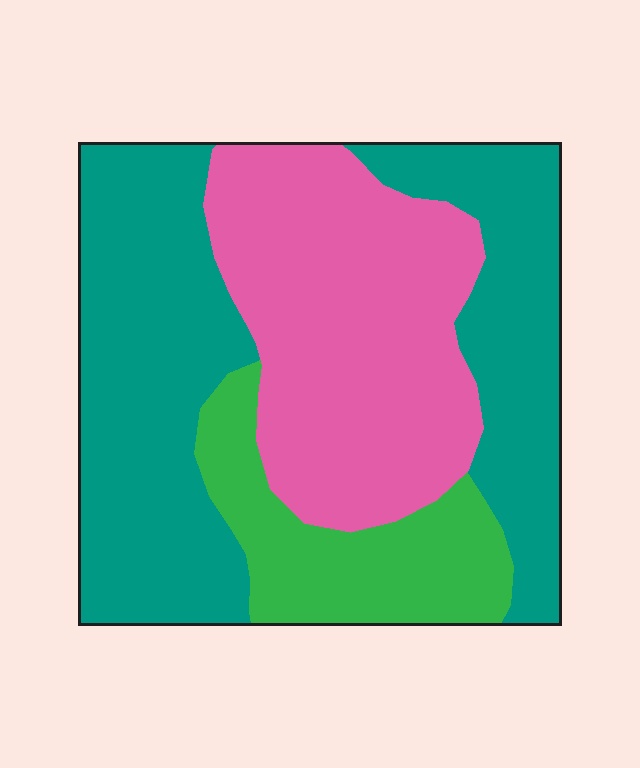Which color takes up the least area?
Green, at roughly 15%.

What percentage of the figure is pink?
Pink takes up about one third (1/3) of the figure.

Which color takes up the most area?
Teal, at roughly 50%.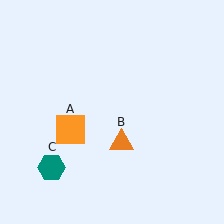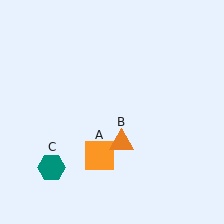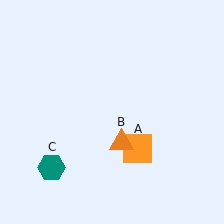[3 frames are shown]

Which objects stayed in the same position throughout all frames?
Orange triangle (object B) and teal hexagon (object C) remained stationary.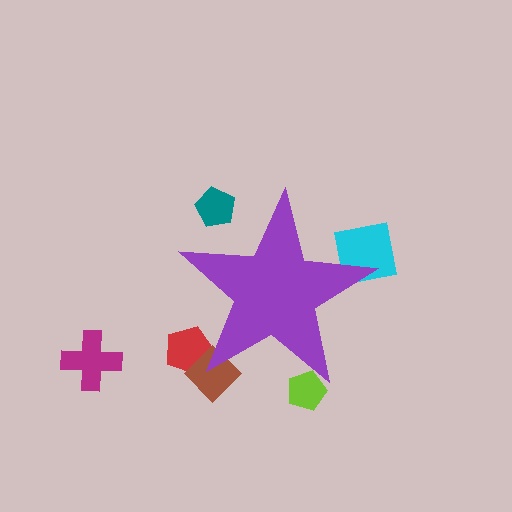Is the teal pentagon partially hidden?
Yes, the teal pentagon is partially hidden behind the purple star.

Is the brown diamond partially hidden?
Yes, the brown diamond is partially hidden behind the purple star.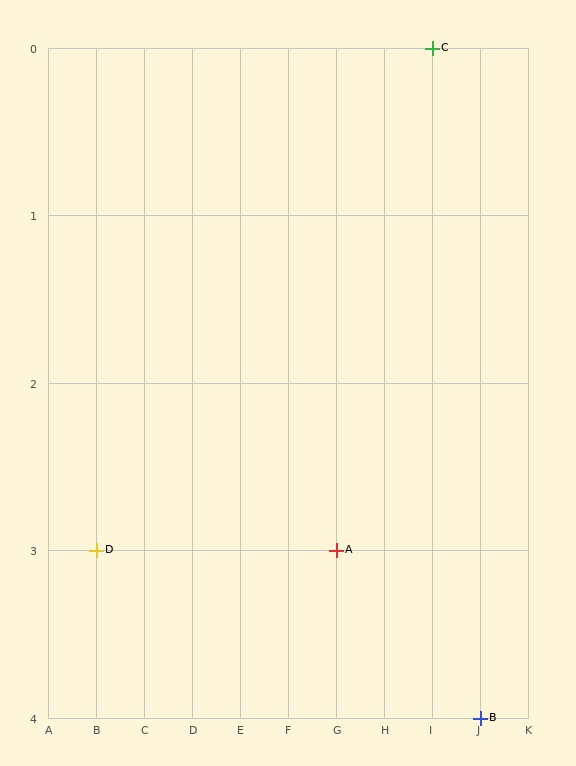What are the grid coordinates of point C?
Point C is at grid coordinates (I, 0).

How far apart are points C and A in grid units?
Points C and A are 2 columns and 3 rows apart (about 3.6 grid units diagonally).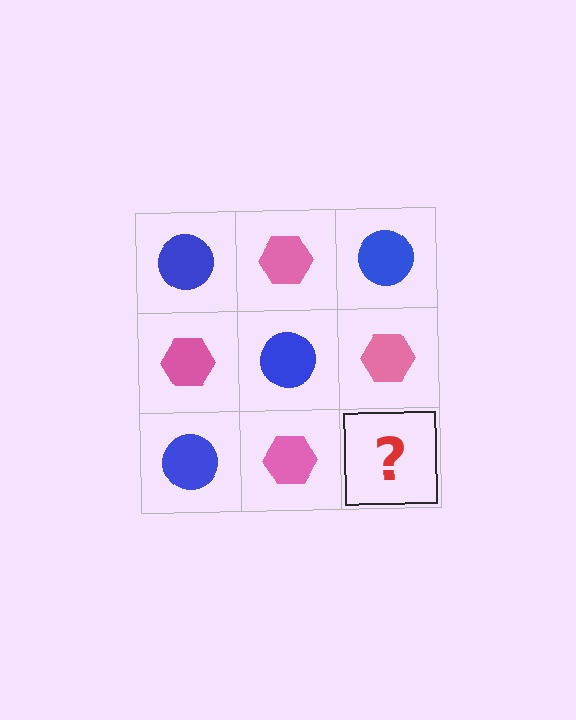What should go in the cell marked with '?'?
The missing cell should contain a blue circle.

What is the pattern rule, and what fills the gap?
The rule is that it alternates blue circle and pink hexagon in a checkerboard pattern. The gap should be filled with a blue circle.